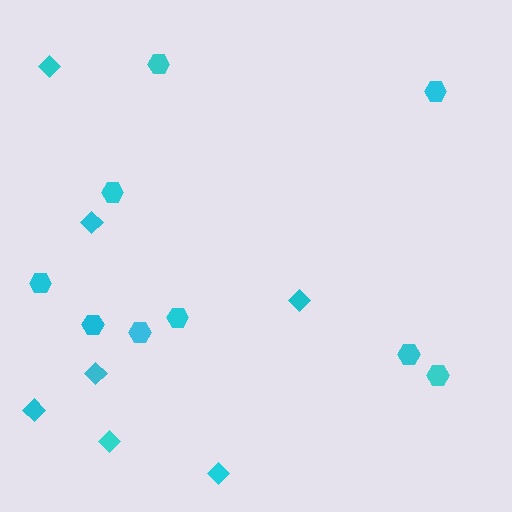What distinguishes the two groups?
There are 2 groups: one group of diamonds (7) and one group of hexagons (9).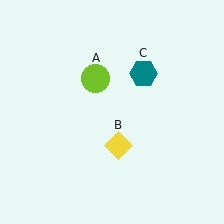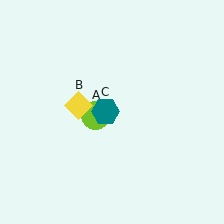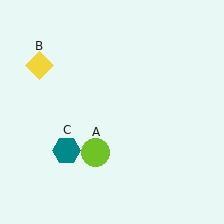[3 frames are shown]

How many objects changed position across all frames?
3 objects changed position: lime circle (object A), yellow diamond (object B), teal hexagon (object C).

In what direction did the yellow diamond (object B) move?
The yellow diamond (object B) moved up and to the left.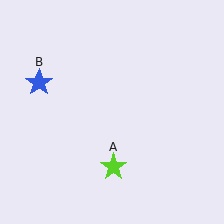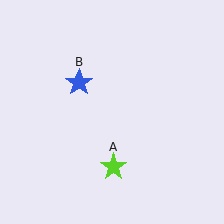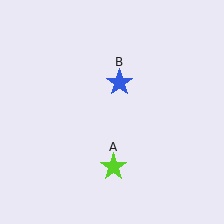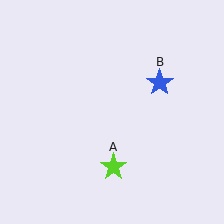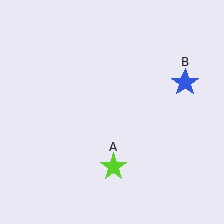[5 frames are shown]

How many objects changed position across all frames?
1 object changed position: blue star (object B).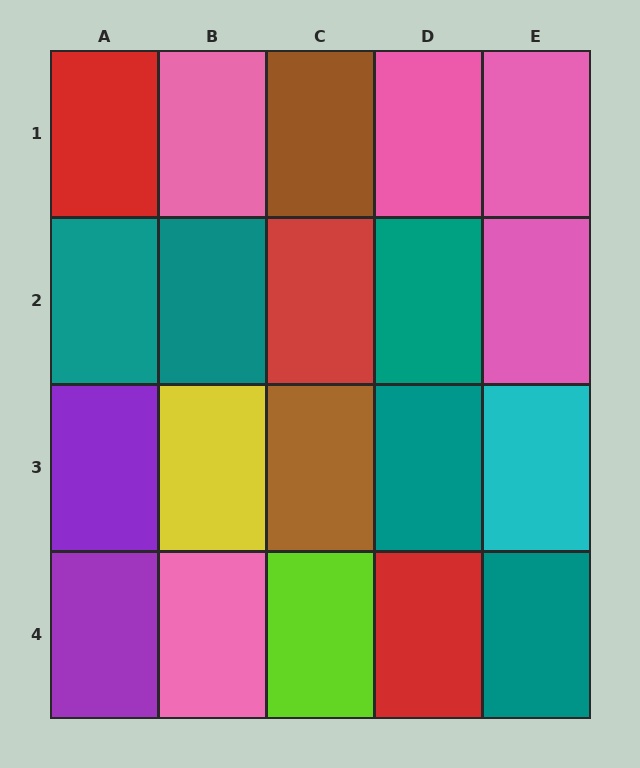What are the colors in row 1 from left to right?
Red, pink, brown, pink, pink.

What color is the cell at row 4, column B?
Pink.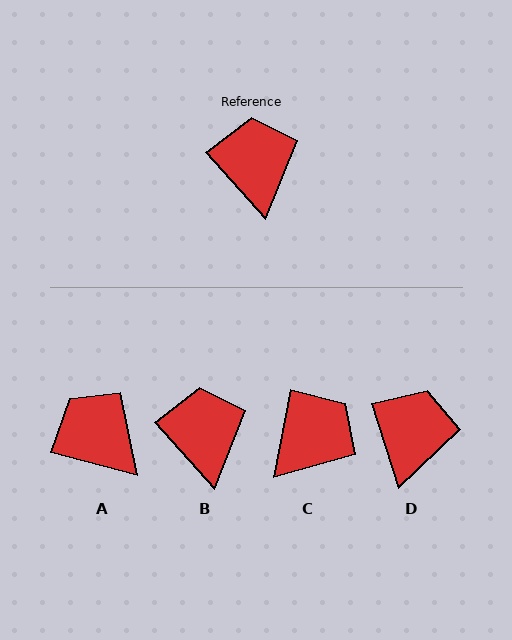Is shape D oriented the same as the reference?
No, it is off by about 24 degrees.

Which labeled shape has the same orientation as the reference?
B.